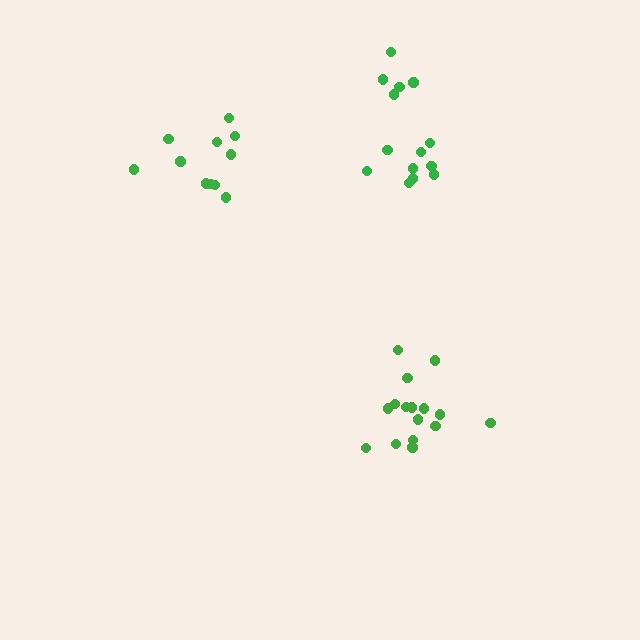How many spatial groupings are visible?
There are 3 spatial groupings.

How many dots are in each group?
Group 1: 14 dots, Group 2: 11 dots, Group 3: 16 dots (41 total).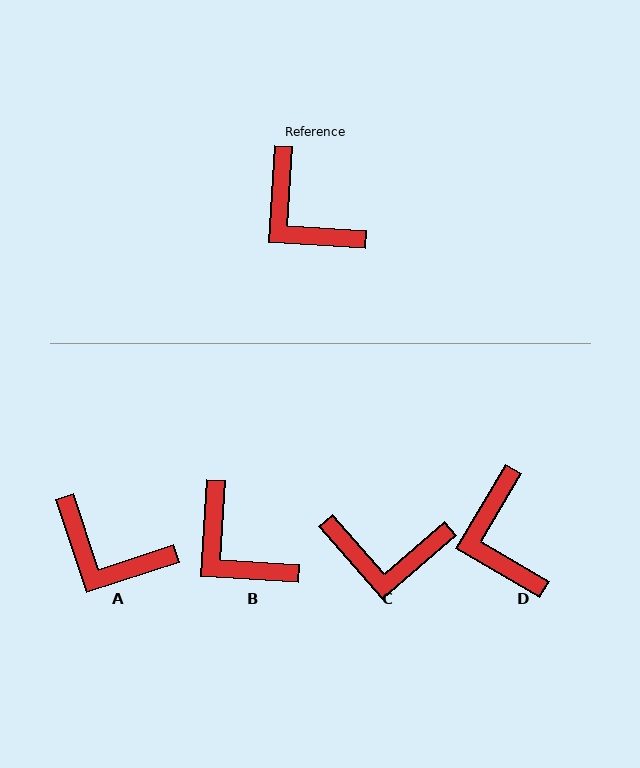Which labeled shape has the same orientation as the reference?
B.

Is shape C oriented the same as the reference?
No, it is off by about 45 degrees.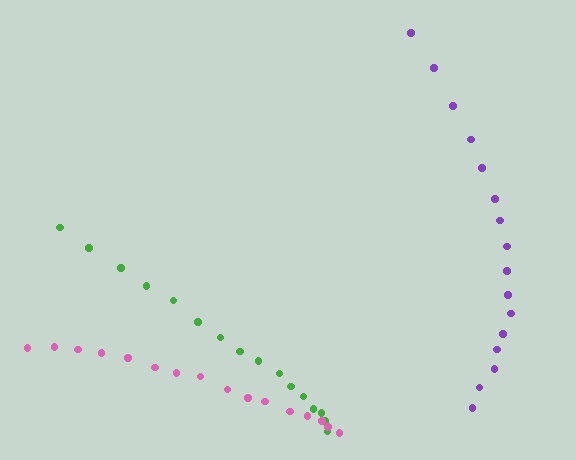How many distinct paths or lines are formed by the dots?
There are 3 distinct paths.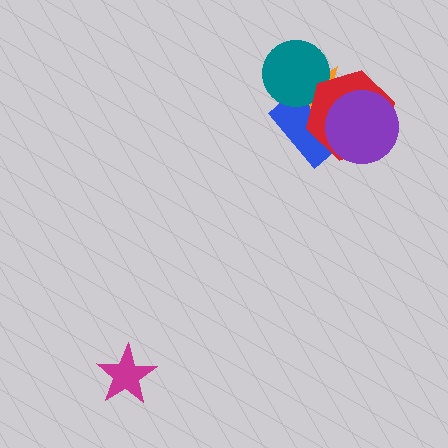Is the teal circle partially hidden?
Yes, it is partially covered by another shape.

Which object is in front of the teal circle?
The red hexagon is in front of the teal circle.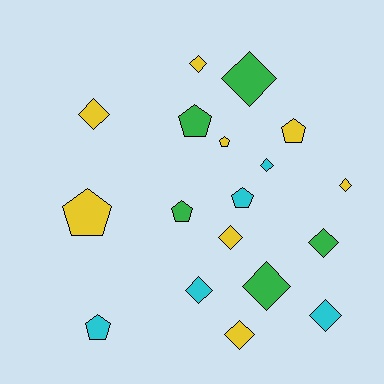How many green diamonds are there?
There are 3 green diamonds.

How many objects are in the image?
There are 18 objects.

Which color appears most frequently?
Yellow, with 8 objects.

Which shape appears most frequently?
Diamond, with 11 objects.